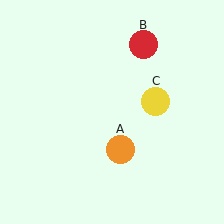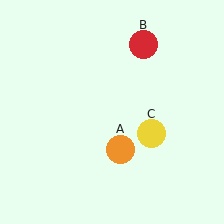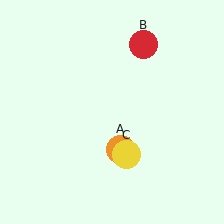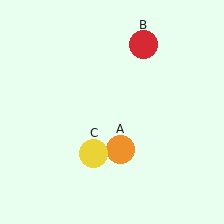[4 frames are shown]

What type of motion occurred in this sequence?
The yellow circle (object C) rotated clockwise around the center of the scene.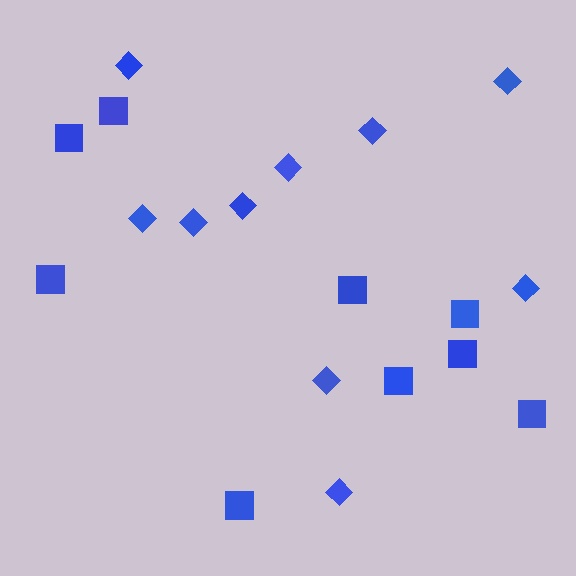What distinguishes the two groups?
There are 2 groups: one group of squares (9) and one group of diamonds (10).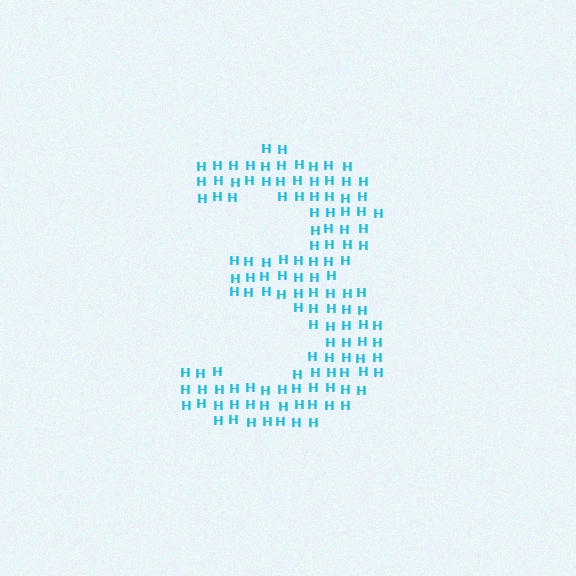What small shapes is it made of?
It is made of small letter H's.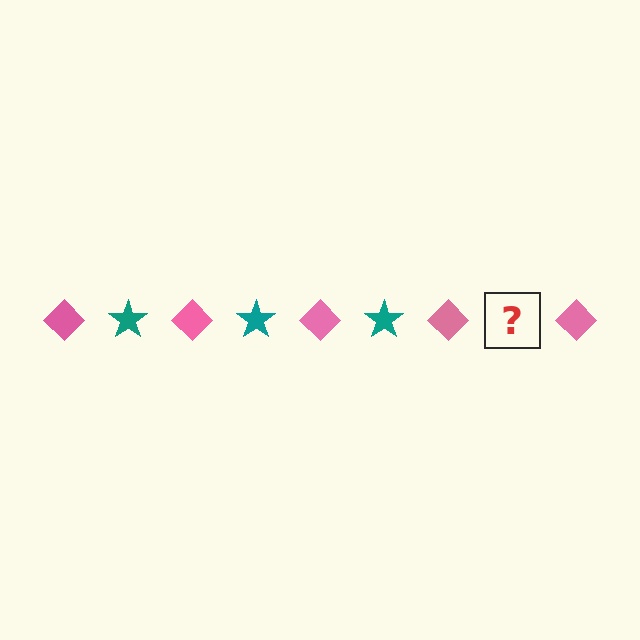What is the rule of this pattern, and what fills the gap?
The rule is that the pattern alternates between pink diamond and teal star. The gap should be filled with a teal star.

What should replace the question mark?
The question mark should be replaced with a teal star.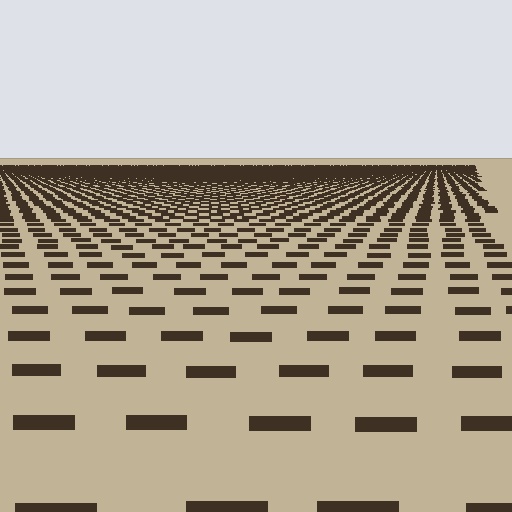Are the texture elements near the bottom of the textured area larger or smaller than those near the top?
Larger. Near the bottom, elements are closer to the viewer and appear at a bigger on-screen size.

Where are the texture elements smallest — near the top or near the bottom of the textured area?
Near the top.